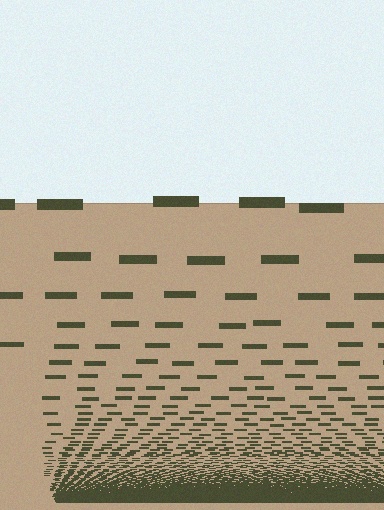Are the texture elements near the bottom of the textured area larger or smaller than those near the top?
Smaller. The gradient is inverted — elements near the bottom are smaller and denser.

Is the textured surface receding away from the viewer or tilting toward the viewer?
The surface appears to tilt toward the viewer. Texture elements get larger and sparser toward the top.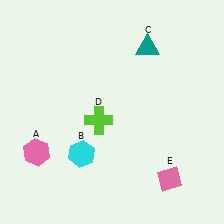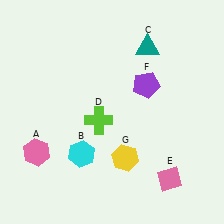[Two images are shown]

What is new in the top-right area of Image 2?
A purple pentagon (F) was added in the top-right area of Image 2.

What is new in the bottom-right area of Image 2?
A yellow hexagon (G) was added in the bottom-right area of Image 2.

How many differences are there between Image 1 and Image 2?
There are 2 differences between the two images.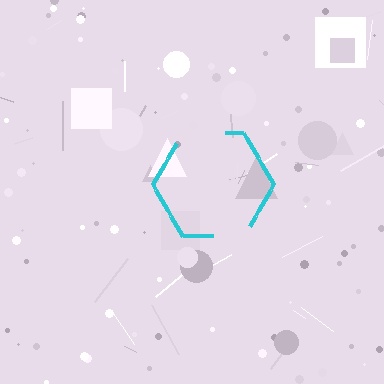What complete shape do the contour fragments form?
The contour fragments form a hexagon.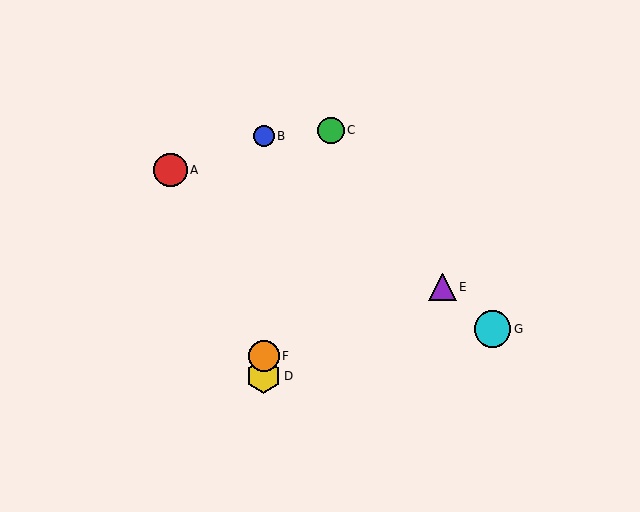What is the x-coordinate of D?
Object D is at x≈264.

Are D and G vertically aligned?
No, D is at x≈264 and G is at x≈492.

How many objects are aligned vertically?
3 objects (B, D, F) are aligned vertically.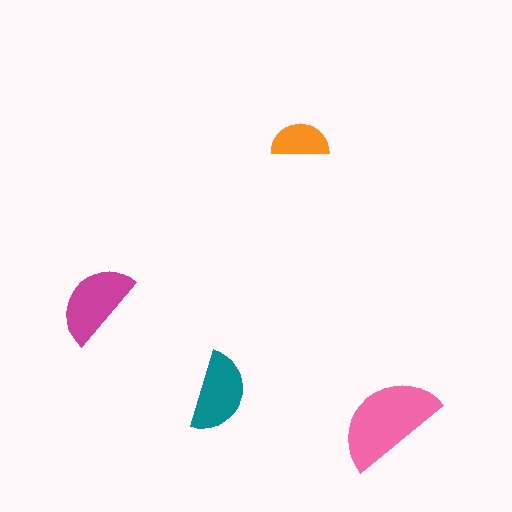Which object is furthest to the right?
The pink semicircle is rightmost.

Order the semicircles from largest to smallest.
the pink one, the magenta one, the teal one, the orange one.